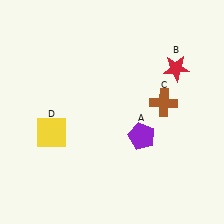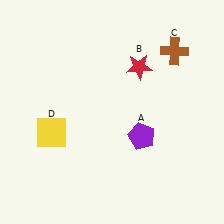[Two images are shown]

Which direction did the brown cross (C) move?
The brown cross (C) moved up.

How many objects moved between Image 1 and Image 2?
2 objects moved between the two images.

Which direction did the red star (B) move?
The red star (B) moved left.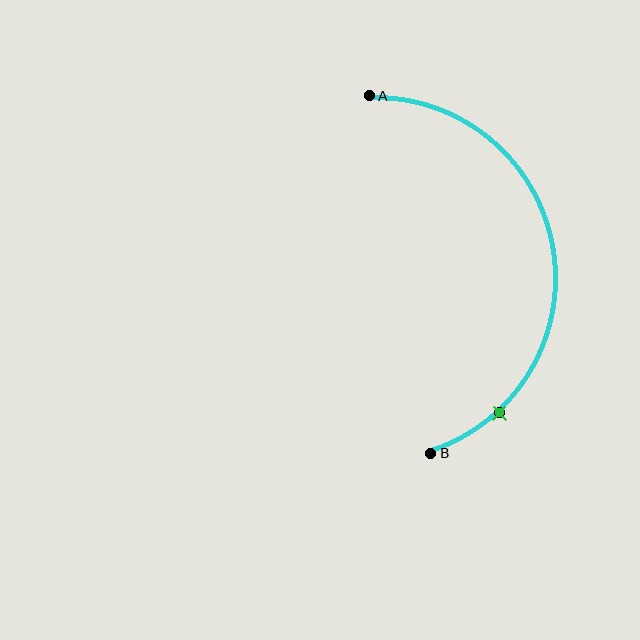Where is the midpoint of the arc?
The arc midpoint is the point on the curve farthest from the straight line joining A and B. It sits to the right of that line.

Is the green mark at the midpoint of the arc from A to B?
No. The green mark lies on the arc but is closer to endpoint B. The arc midpoint would be at the point on the curve equidistant along the arc from both A and B.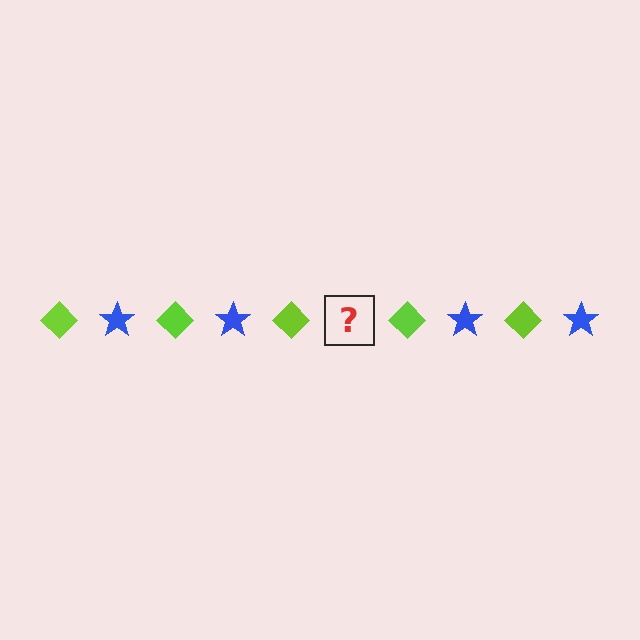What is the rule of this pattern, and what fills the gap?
The rule is that the pattern alternates between lime diamond and blue star. The gap should be filled with a blue star.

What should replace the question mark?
The question mark should be replaced with a blue star.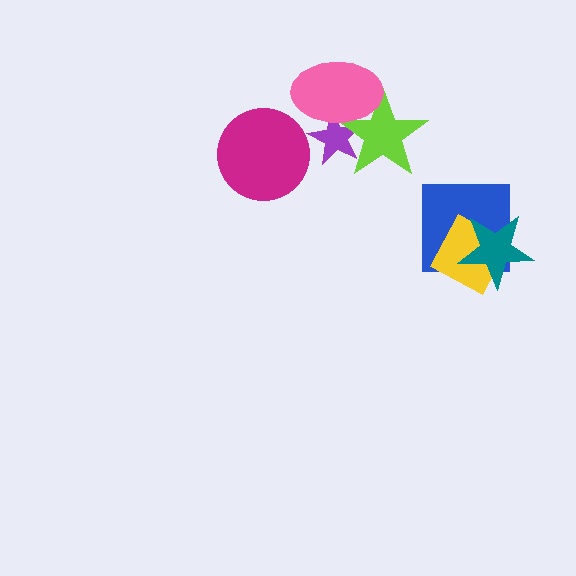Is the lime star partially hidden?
Yes, it is partially covered by another shape.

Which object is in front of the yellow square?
The teal star is in front of the yellow square.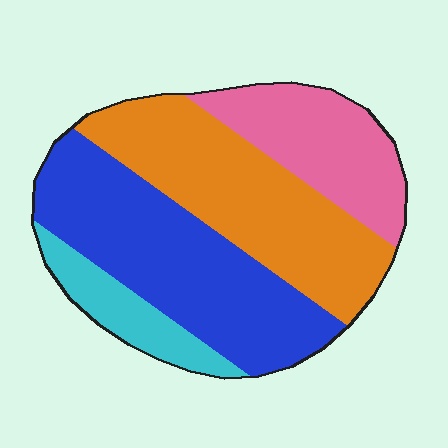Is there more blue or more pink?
Blue.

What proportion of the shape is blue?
Blue covers about 35% of the shape.